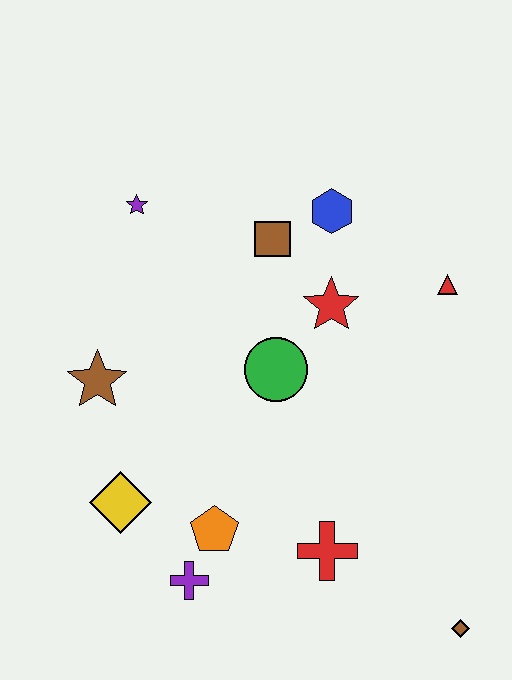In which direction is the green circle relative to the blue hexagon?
The green circle is below the blue hexagon.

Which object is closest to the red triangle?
The red star is closest to the red triangle.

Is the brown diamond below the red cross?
Yes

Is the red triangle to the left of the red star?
No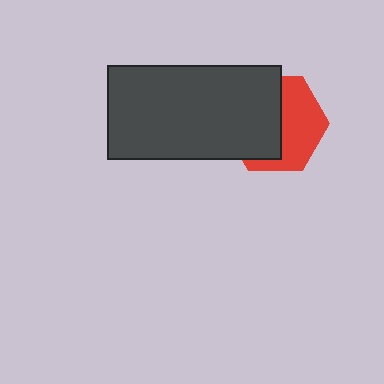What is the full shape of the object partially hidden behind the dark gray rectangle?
The partially hidden object is a red hexagon.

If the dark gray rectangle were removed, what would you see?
You would see the complete red hexagon.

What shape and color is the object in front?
The object in front is a dark gray rectangle.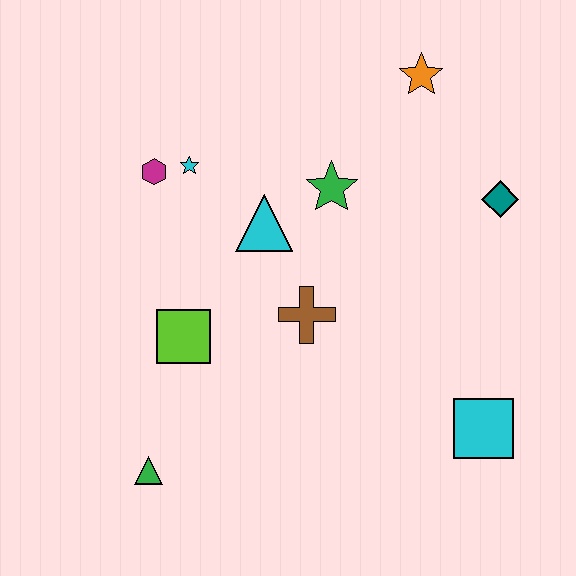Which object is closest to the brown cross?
The cyan triangle is closest to the brown cross.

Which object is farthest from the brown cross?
The orange star is farthest from the brown cross.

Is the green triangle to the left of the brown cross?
Yes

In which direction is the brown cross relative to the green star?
The brown cross is below the green star.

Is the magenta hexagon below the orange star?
Yes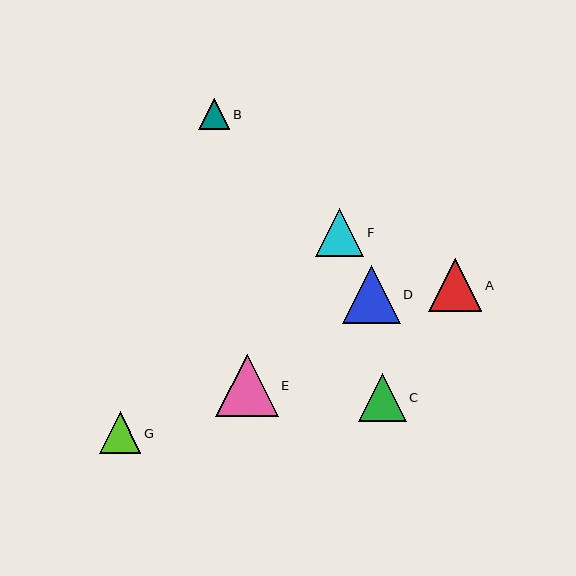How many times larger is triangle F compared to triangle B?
Triangle F is approximately 1.5 times the size of triangle B.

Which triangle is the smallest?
Triangle B is the smallest with a size of approximately 31 pixels.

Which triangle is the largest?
Triangle E is the largest with a size of approximately 62 pixels.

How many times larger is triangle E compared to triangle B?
Triangle E is approximately 2.0 times the size of triangle B.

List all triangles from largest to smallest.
From largest to smallest: E, D, A, F, C, G, B.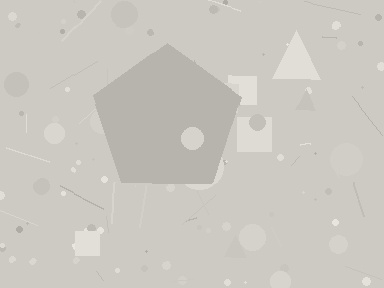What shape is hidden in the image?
A pentagon is hidden in the image.